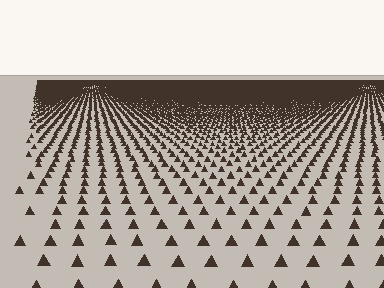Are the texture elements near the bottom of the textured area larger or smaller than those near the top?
Larger. Near the bottom, elements are closer to the viewer and appear at a bigger on-screen size.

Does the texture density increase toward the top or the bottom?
Density increases toward the top.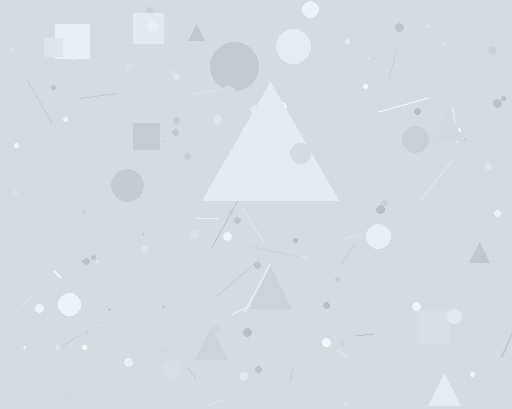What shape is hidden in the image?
A triangle is hidden in the image.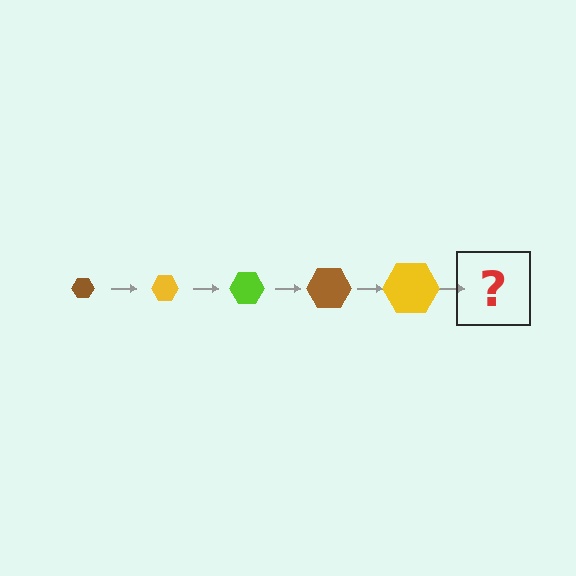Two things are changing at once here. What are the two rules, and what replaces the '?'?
The two rules are that the hexagon grows larger each step and the color cycles through brown, yellow, and lime. The '?' should be a lime hexagon, larger than the previous one.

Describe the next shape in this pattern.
It should be a lime hexagon, larger than the previous one.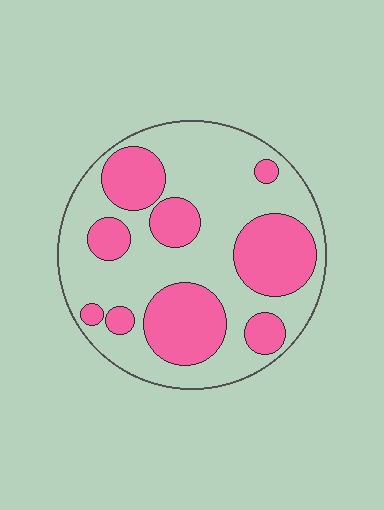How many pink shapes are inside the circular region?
9.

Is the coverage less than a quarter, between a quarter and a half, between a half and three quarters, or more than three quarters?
Between a quarter and a half.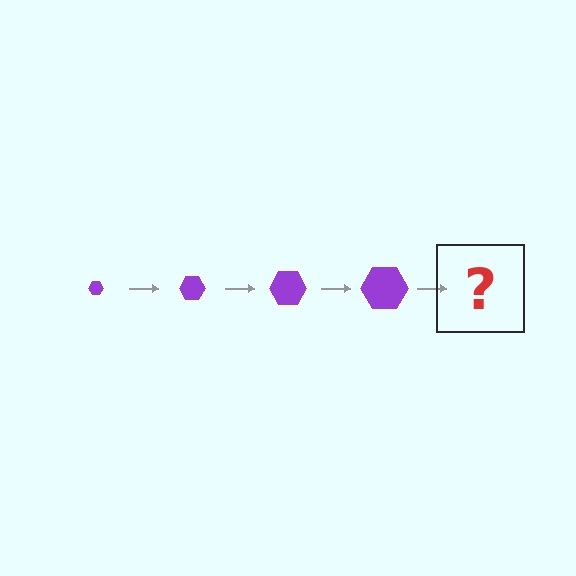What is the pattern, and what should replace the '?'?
The pattern is that the hexagon gets progressively larger each step. The '?' should be a purple hexagon, larger than the previous one.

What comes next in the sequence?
The next element should be a purple hexagon, larger than the previous one.